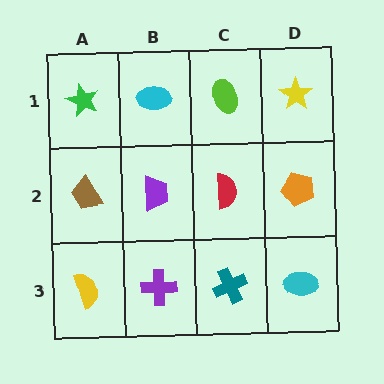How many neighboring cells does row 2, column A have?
3.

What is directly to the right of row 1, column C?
A yellow star.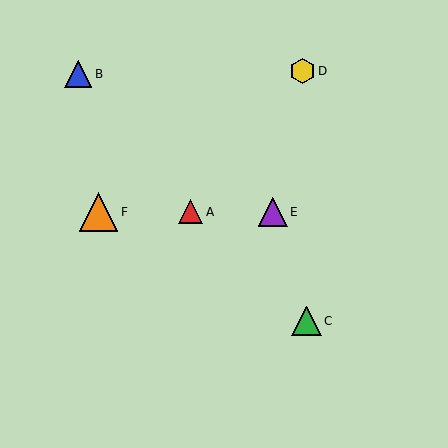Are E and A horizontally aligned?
Yes, both are at y≈212.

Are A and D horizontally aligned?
No, A is at y≈212 and D is at y≈71.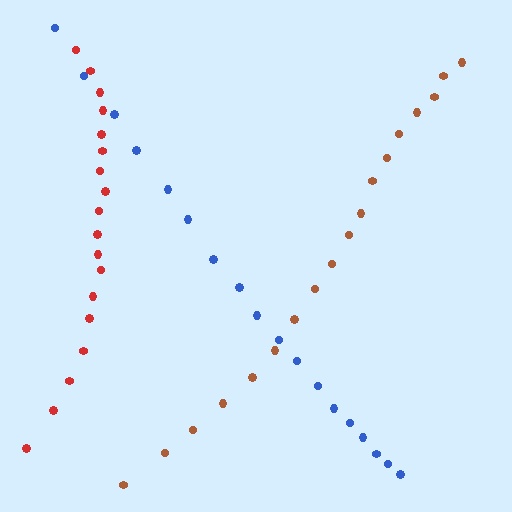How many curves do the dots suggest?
There are 3 distinct paths.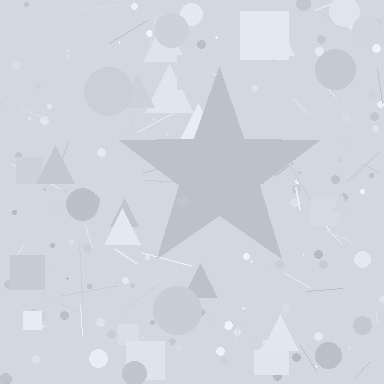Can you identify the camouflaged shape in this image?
The camouflaged shape is a star.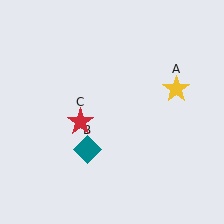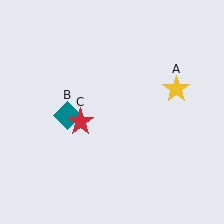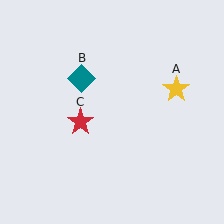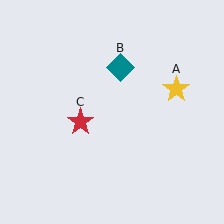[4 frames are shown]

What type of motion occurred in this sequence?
The teal diamond (object B) rotated clockwise around the center of the scene.